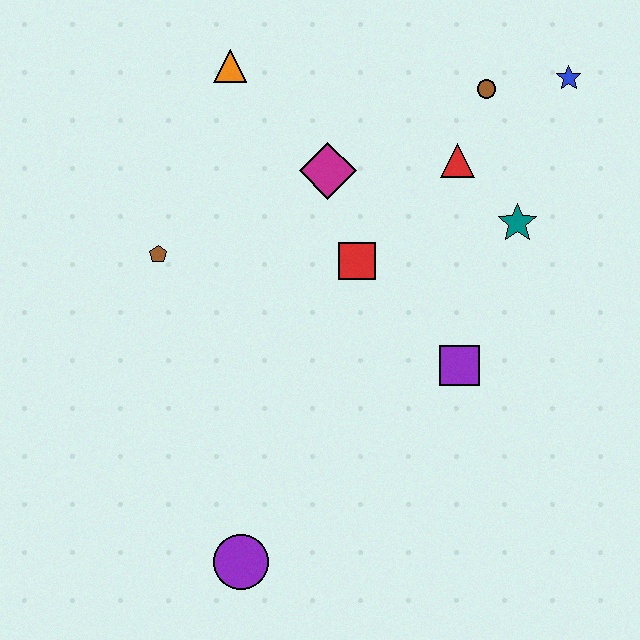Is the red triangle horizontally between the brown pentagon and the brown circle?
Yes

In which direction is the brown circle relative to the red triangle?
The brown circle is above the red triangle.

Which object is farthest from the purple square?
The orange triangle is farthest from the purple square.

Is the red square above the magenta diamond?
No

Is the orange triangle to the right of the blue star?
No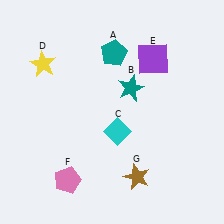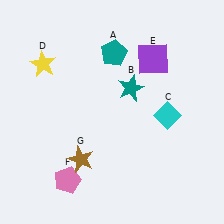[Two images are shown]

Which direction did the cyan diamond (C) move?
The cyan diamond (C) moved right.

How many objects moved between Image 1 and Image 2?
2 objects moved between the two images.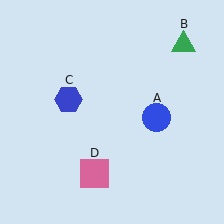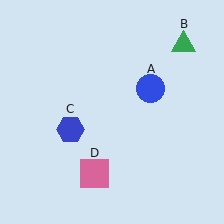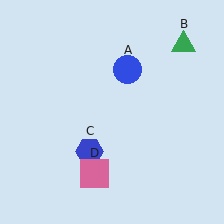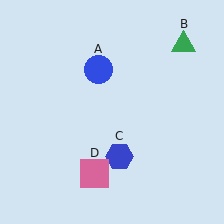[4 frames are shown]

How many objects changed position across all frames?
2 objects changed position: blue circle (object A), blue hexagon (object C).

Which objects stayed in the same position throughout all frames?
Green triangle (object B) and pink square (object D) remained stationary.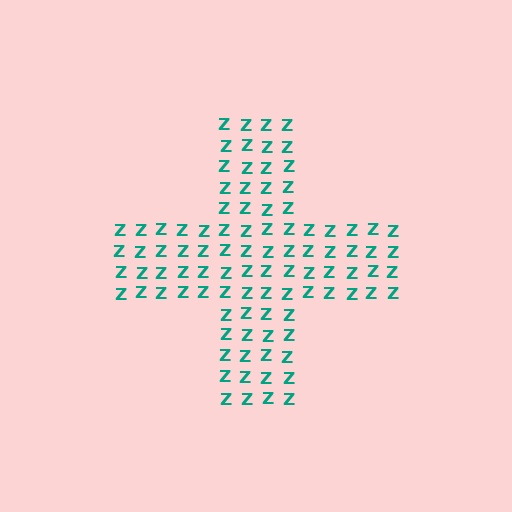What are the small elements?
The small elements are letter Z's.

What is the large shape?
The large shape is a cross.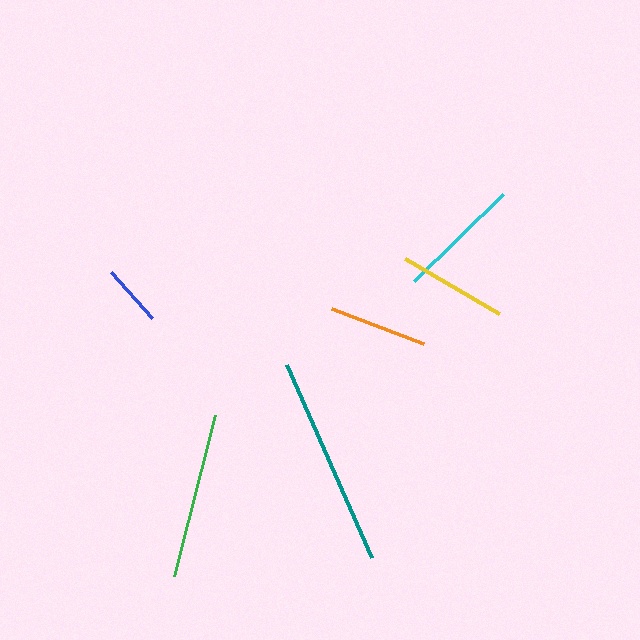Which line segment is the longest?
The teal line is the longest at approximately 210 pixels.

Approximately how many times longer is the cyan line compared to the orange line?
The cyan line is approximately 1.3 times the length of the orange line.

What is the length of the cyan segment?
The cyan segment is approximately 124 pixels long.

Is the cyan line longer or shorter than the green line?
The green line is longer than the cyan line.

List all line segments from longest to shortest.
From longest to shortest: teal, green, cyan, yellow, orange, blue.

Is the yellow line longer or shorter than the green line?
The green line is longer than the yellow line.